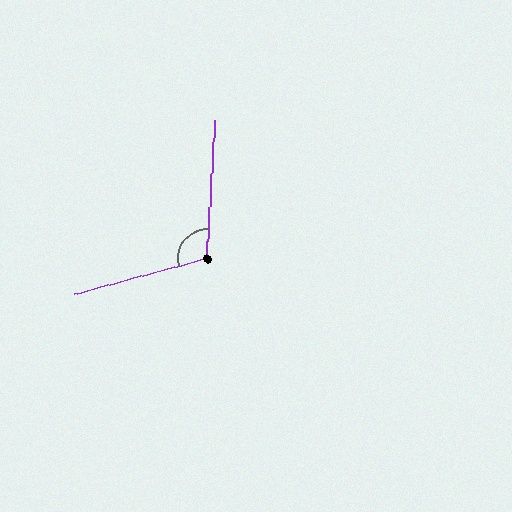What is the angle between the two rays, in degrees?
Approximately 109 degrees.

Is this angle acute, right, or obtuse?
It is obtuse.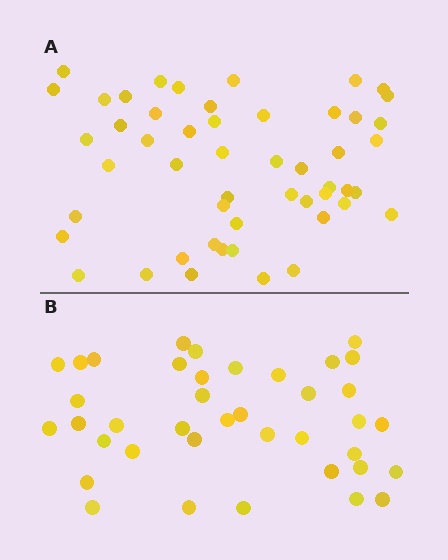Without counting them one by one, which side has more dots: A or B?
Region A (the top region) has more dots.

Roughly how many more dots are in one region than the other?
Region A has roughly 12 or so more dots than region B.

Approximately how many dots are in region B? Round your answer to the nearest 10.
About 40 dots. (The exact count is 39, which rounds to 40.)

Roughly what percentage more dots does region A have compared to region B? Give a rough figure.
About 30% more.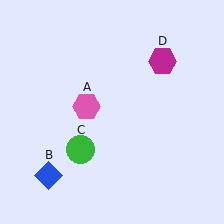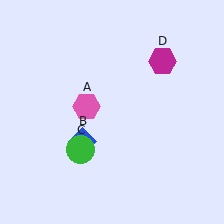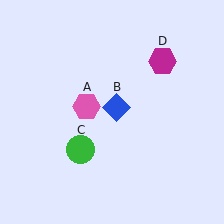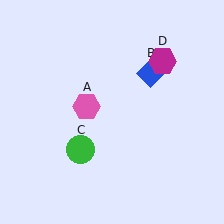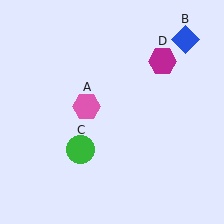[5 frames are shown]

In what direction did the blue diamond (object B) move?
The blue diamond (object B) moved up and to the right.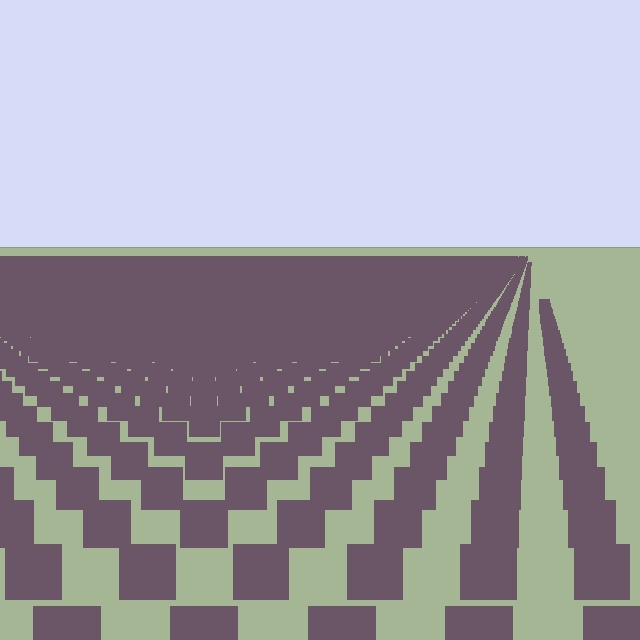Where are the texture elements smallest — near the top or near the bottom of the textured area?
Near the top.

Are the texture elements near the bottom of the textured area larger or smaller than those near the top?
Larger. Near the bottom, elements are closer to the viewer and appear at a bigger on-screen size.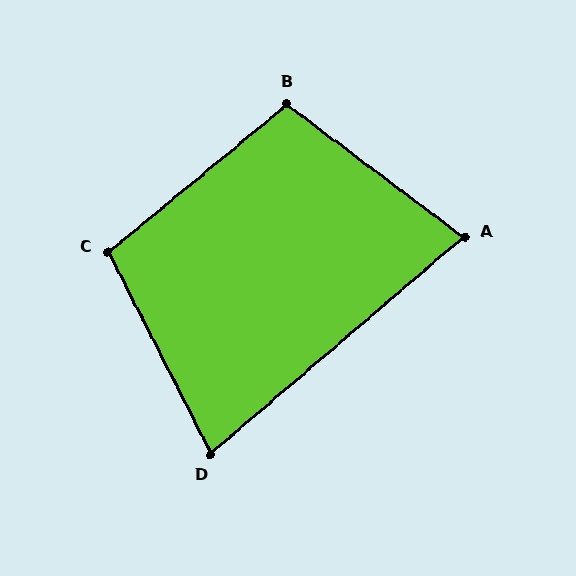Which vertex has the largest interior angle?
B, at approximately 104 degrees.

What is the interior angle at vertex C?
Approximately 103 degrees (obtuse).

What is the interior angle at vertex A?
Approximately 77 degrees (acute).